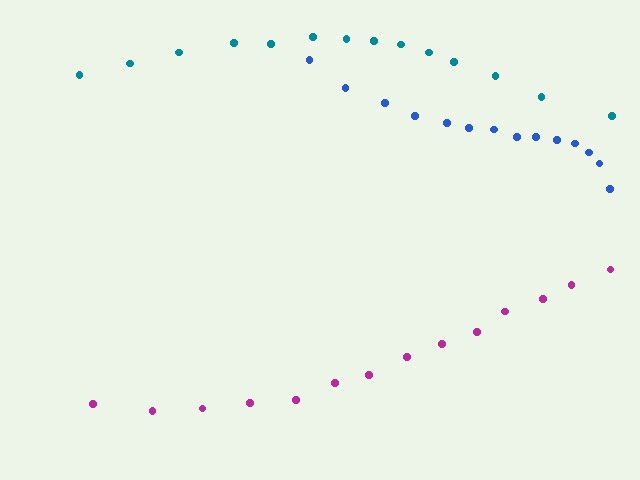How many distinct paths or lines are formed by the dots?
There are 3 distinct paths.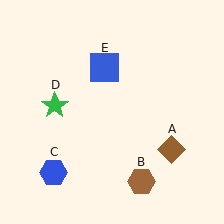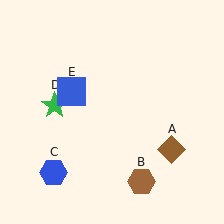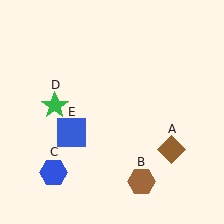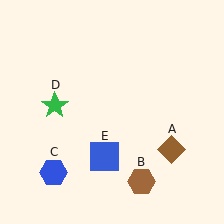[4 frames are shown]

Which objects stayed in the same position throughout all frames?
Brown diamond (object A) and brown hexagon (object B) and blue hexagon (object C) and green star (object D) remained stationary.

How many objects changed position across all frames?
1 object changed position: blue square (object E).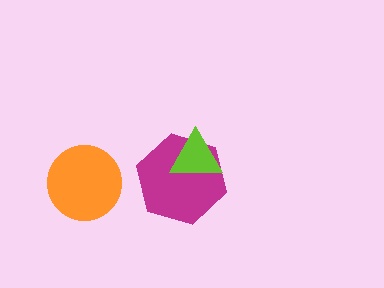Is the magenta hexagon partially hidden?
Yes, it is partially covered by another shape.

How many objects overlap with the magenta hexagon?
1 object overlaps with the magenta hexagon.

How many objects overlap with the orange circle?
0 objects overlap with the orange circle.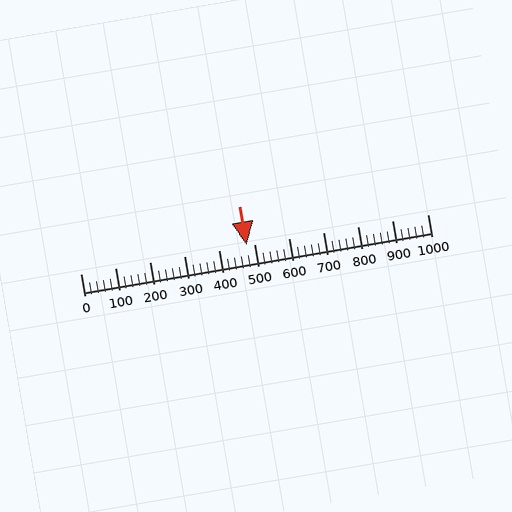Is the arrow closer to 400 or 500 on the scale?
The arrow is closer to 500.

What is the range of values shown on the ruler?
The ruler shows values from 0 to 1000.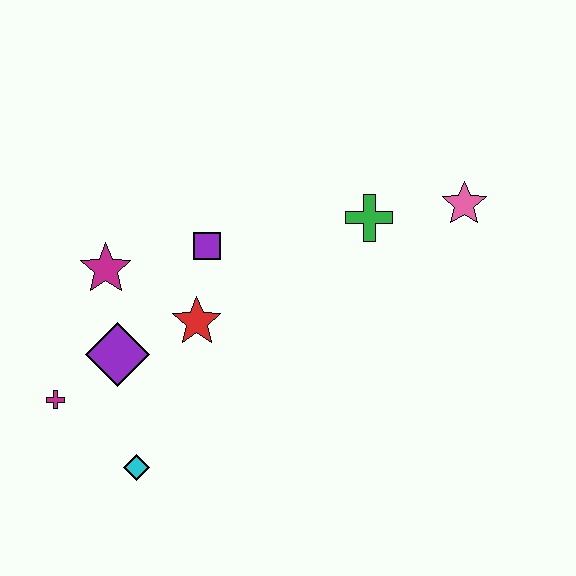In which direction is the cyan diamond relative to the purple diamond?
The cyan diamond is below the purple diamond.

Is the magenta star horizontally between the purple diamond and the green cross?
No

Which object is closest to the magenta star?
The purple diamond is closest to the magenta star.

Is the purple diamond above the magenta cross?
Yes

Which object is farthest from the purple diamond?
The pink star is farthest from the purple diamond.